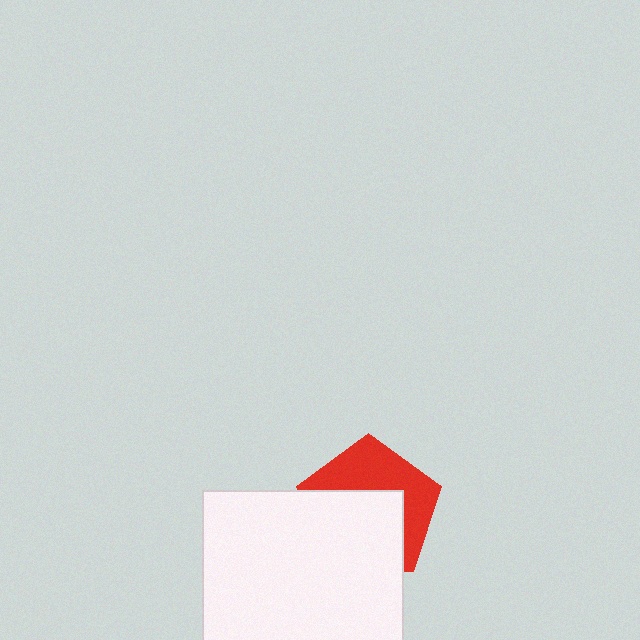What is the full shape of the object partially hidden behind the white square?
The partially hidden object is a red pentagon.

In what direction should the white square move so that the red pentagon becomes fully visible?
The white square should move down. That is the shortest direction to clear the overlap and leave the red pentagon fully visible.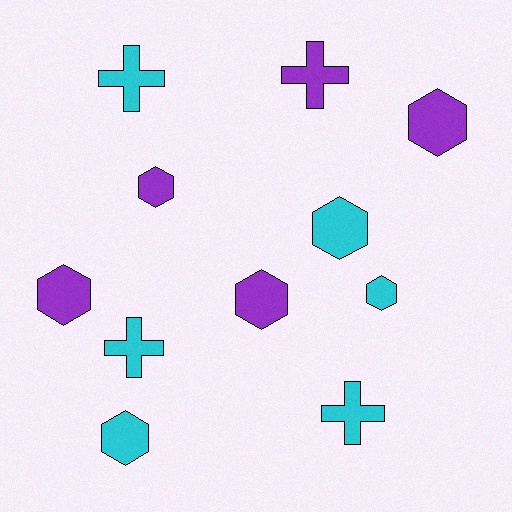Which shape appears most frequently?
Hexagon, with 7 objects.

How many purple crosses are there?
There is 1 purple cross.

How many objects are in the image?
There are 11 objects.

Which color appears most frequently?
Cyan, with 6 objects.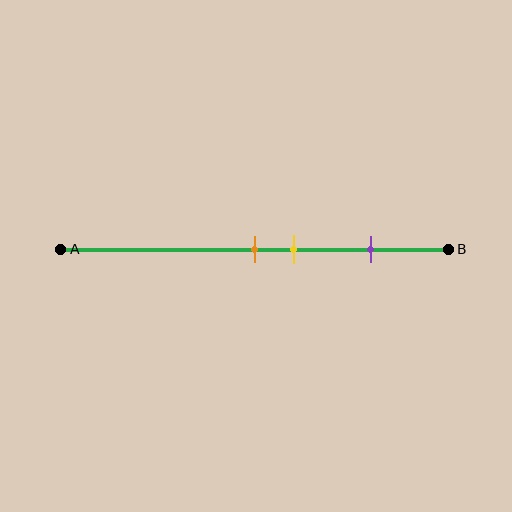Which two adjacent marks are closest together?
The orange and yellow marks are the closest adjacent pair.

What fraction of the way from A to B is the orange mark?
The orange mark is approximately 50% (0.5) of the way from A to B.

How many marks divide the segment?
There are 3 marks dividing the segment.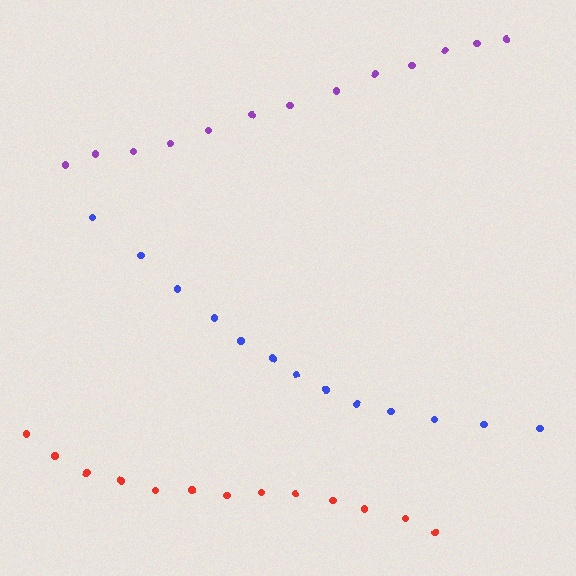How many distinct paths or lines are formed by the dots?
There are 3 distinct paths.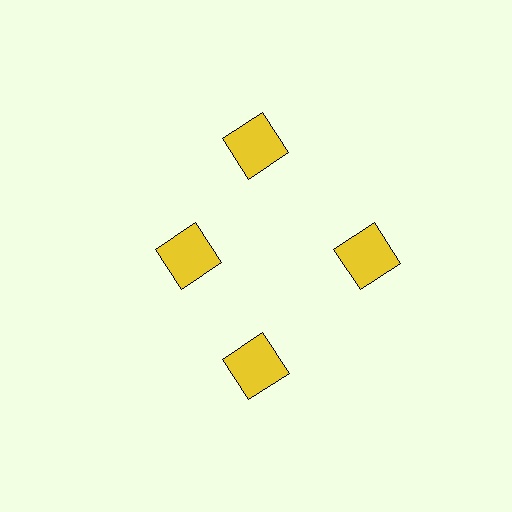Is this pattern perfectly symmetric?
No. The 4 yellow squares are arranged in a ring, but one element near the 9 o'clock position is pulled inward toward the center, breaking the 4-fold rotational symmetry.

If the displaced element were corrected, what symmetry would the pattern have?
It would have 4-fold rotational symmetry — the pattern would map onto itself every 90 degrees.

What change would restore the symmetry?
The symmetry would be restored by moving it outward, back onto the ring so that all 4 squares sit at equal angles and equal distance from the center.